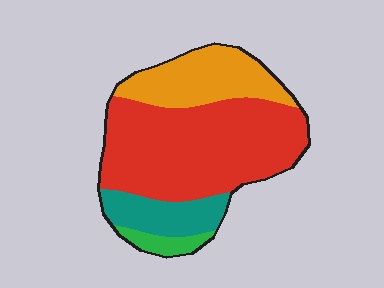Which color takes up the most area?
Red, at roughly 55%.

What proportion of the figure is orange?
Orange takes up about one quarter (1/4) of the figure.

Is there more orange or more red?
Red.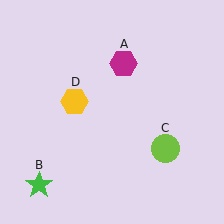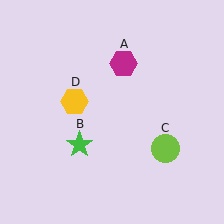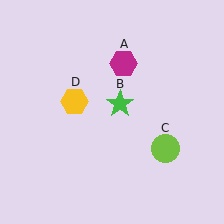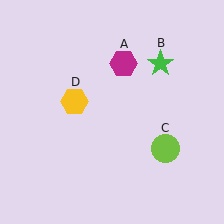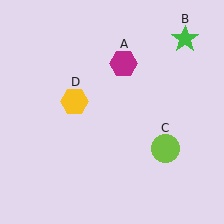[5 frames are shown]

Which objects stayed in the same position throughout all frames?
Magenta hexagon (object A) and lime circle (object C) and yellow hexagon (object D) remained stationary.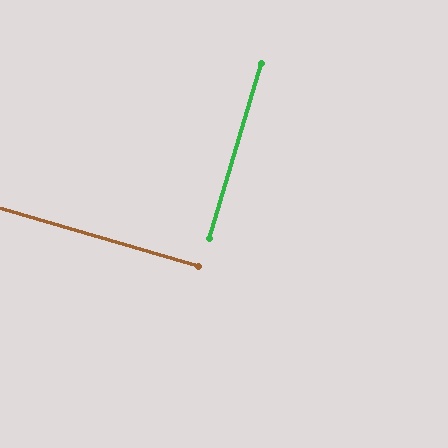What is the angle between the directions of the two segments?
Approximately 90 degrees.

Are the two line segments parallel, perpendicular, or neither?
Perpendicular — they meet at approximately 90°.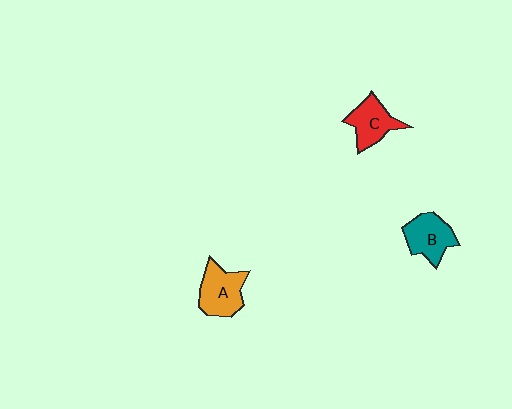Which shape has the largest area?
Shape A (orange).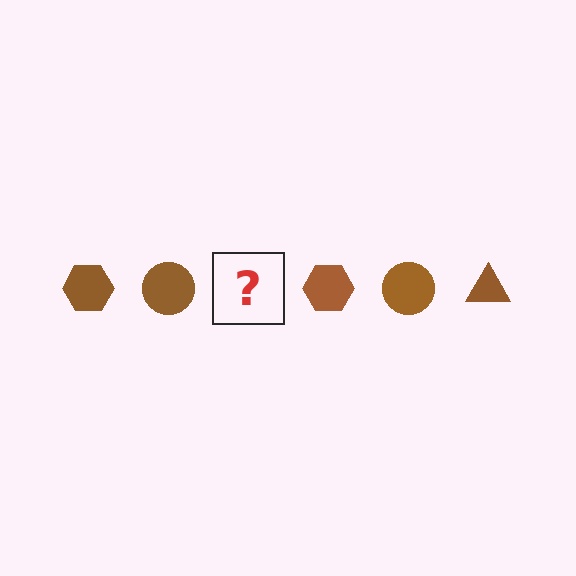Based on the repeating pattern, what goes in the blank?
The blank should be a brown triangle.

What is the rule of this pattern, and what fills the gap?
The rule is that the pattern cycles through hexagon, circle, triangle shapes in brown. The gap should be filled with a brown triangle.